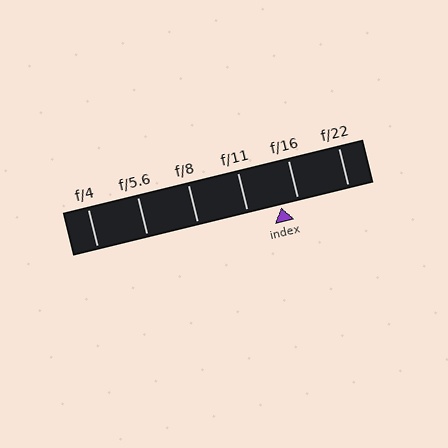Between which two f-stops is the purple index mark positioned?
The index mark is between f/11 and f/16.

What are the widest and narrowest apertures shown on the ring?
The widest aperture shown is f/4 and the narrowest is f/22.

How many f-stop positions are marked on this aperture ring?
There are 6 f-stop positions marked.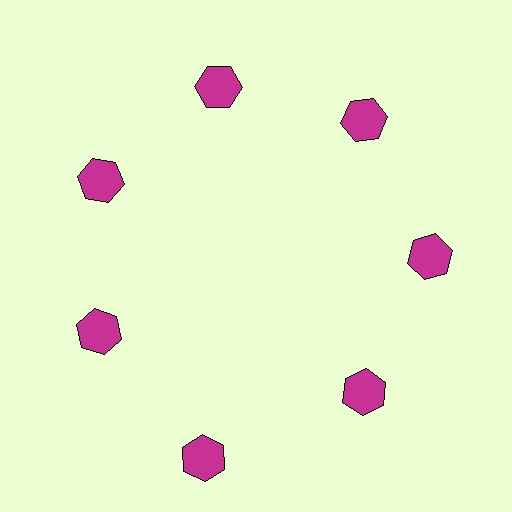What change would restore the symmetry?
The symmetry would be restored by moving it inward, back onto the ring so that all 7 hexagons sit at equal angles and equal distance from the center.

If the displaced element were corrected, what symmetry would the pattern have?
It would have 7-fold rotational symmetry — the pattern would map onto itself every 51 degrees.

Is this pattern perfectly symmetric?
No. The 7 magenta hexagons are arranged in a ring, but one element near the 6 o'clock position is pushed outward from the center, breaking the 7-fold rotational symmetry.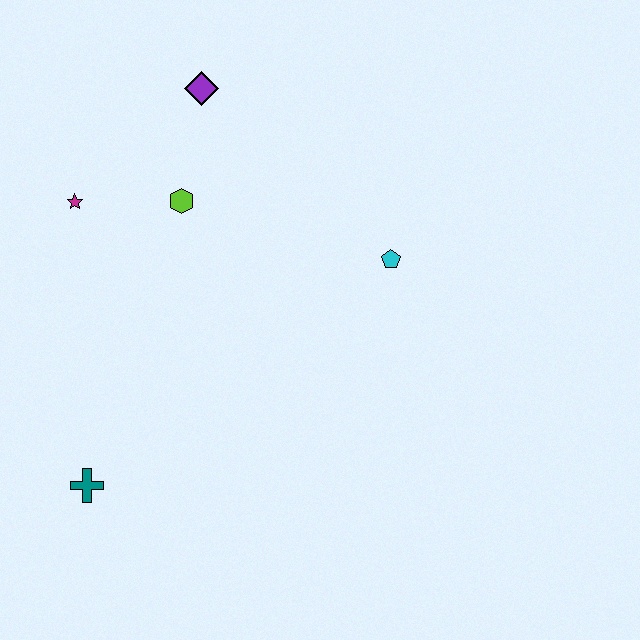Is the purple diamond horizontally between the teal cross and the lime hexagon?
No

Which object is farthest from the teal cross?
The purple diamond is farthest from the teal cross.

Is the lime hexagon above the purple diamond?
No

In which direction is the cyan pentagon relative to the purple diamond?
The cyan pentagon is to the right of the purple diamond.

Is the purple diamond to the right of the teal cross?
Yes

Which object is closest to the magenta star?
The lime hexagon is closest to the magenta star.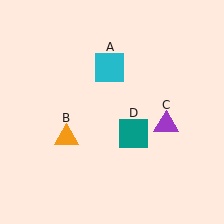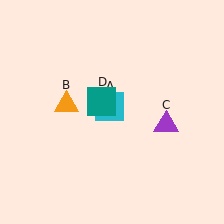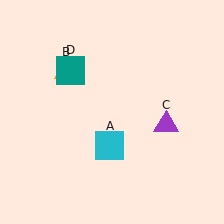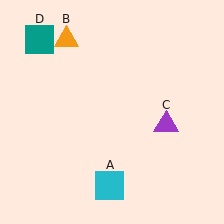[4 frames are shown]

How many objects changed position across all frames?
3 objects changed position: cyan square (object A), orange triangle (object B), teal square (object D).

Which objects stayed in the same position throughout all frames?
Purple triangle (object C) remained stationary.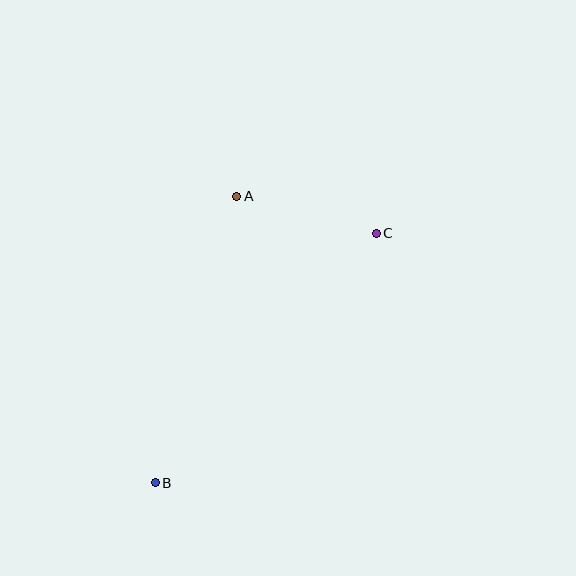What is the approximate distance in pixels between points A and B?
The distance between A and B is approximately 298 pixels.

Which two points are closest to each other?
Points A and C are closest to each other.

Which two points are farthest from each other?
Points B and C are farthest from each other.